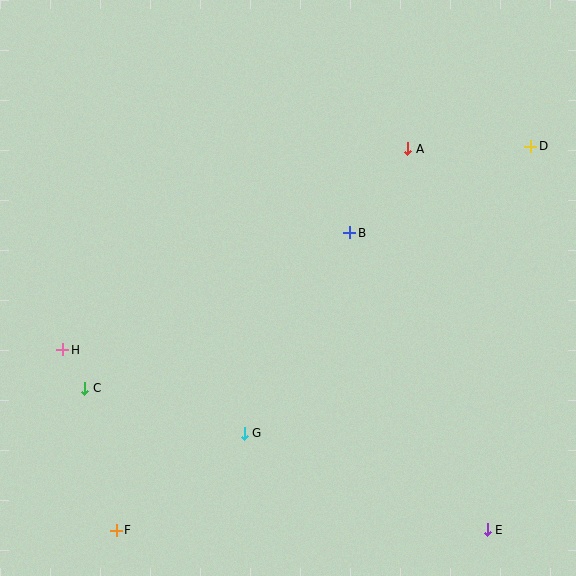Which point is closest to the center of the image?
Point B at (350, 233) is closest to the center.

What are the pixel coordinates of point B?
Point B is at (350, 233).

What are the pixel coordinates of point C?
Point C is at (85, 388).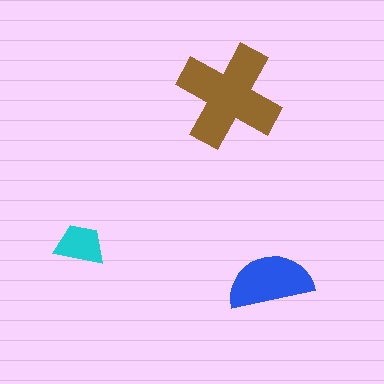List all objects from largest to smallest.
The brown cross, the blue semicircle, the cyan trapezoid.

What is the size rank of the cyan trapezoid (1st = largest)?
3rd.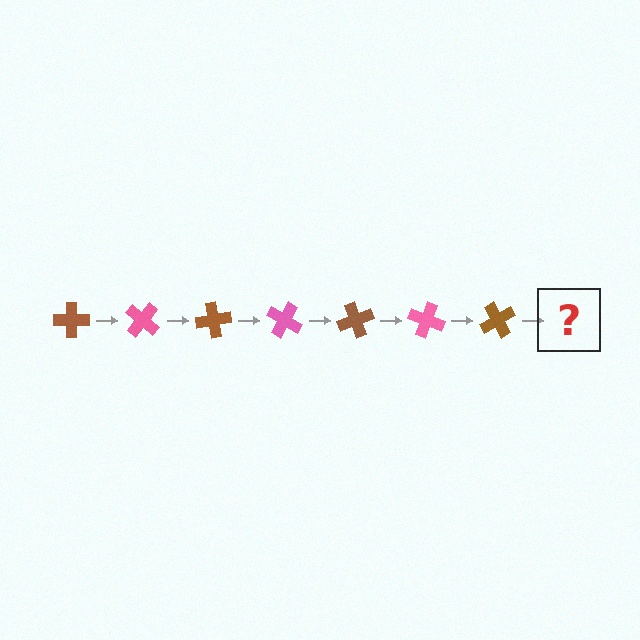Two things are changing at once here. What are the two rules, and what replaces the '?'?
The two rules are that it rotates 40 degrees each step and the color cycles through brown and pink. The '?' should be a pink cross, rotated 280 degrees from the start.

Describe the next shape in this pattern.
It should be a pink cross, rotated 280 degrees from the start.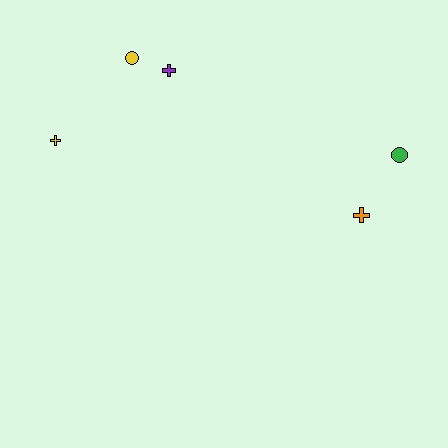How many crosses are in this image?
There are 3 crosses.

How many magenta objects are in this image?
There are no magenta objects.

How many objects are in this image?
There are 5 objects.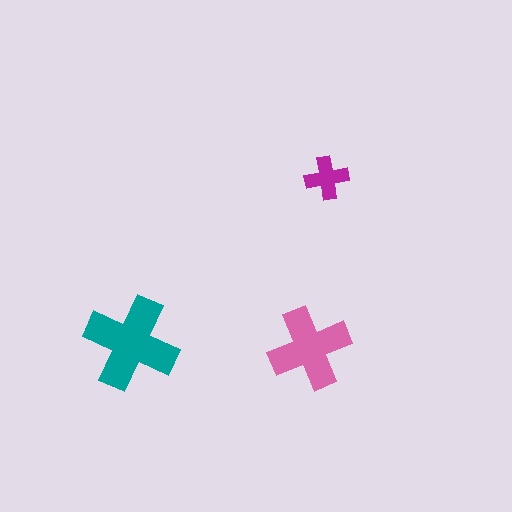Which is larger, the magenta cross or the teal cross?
The teal one.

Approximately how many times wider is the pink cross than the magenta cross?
About 2 times wider.